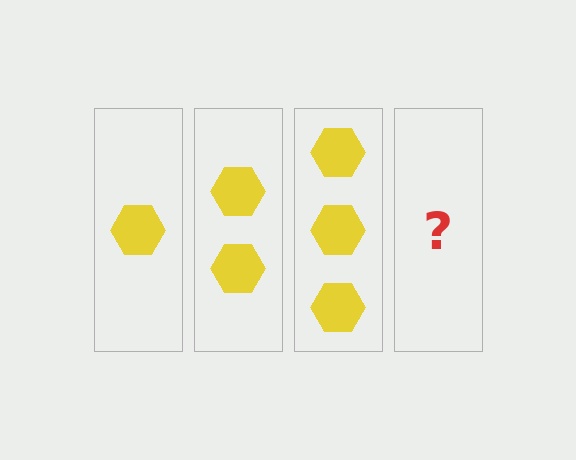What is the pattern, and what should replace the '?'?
The pattern is that each step adds one more hexagon. The '?' should be 4 hexagons.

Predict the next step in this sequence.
The next step is 4 hexagons.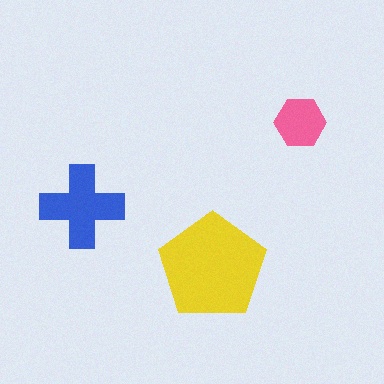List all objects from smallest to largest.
The pink hexagon, the blue cross, the yellow pentagon.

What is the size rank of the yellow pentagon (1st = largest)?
1st.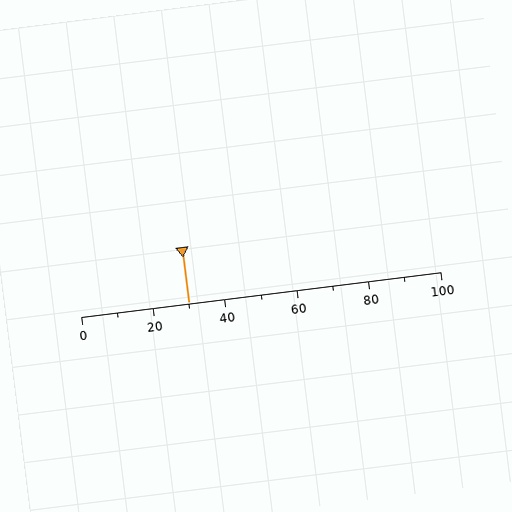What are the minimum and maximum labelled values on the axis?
The axis runs from 0 to 100.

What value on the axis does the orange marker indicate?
The marker indicates approximately 30.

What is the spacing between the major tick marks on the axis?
The major ticks are spaced 20 apart.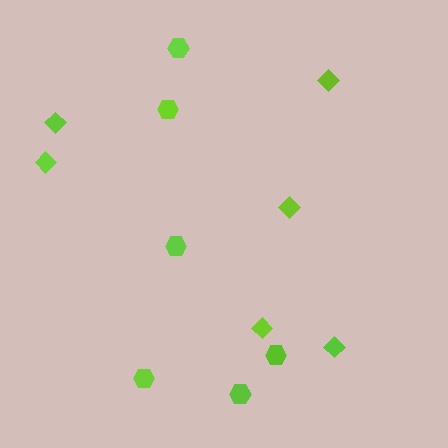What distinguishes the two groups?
There are 2 groups: one group of diamonds (6) and one group of hexagons (6).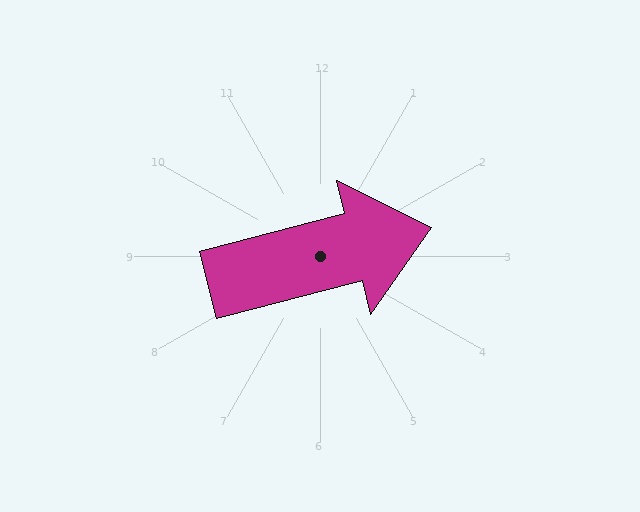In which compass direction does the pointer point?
East.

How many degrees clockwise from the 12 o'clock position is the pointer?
Approximately 76 degrees.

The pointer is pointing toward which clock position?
Roughly 3 o'clock.